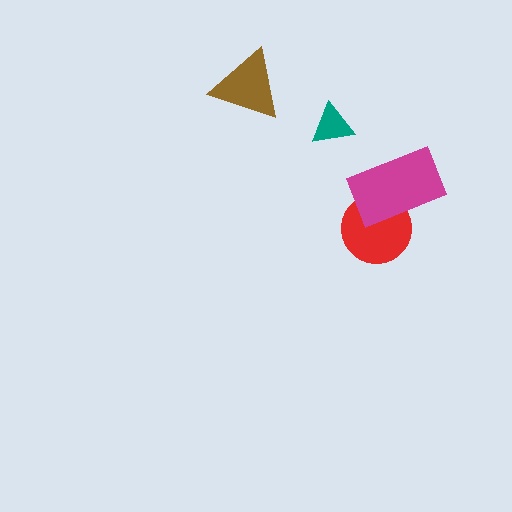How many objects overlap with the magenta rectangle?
1 object overlaps with the magenta rectangle.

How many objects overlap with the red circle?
1 object overlaps with the red circle.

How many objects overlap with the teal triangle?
0 objects overlap with the teal triangle.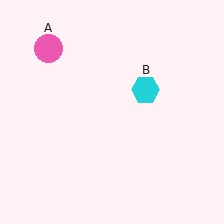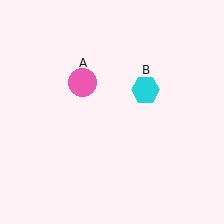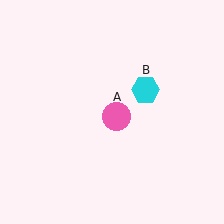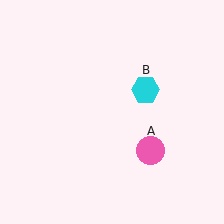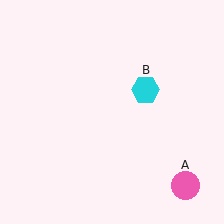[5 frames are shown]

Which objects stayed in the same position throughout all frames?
Cyan hexagon (object B) remained stationary.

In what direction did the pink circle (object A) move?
The pink circle (object A) moved down and to the right.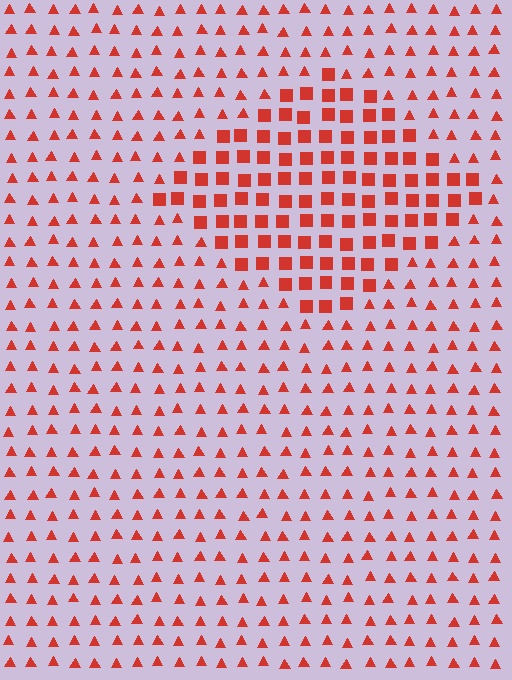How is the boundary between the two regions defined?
The boundary is defined by a change in element shape: squares inside vs. triangles outside. All elements share the same color and spacing.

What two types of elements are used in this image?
The image uses squares inside the diamond region and triangles outside it.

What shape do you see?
I see a diamond.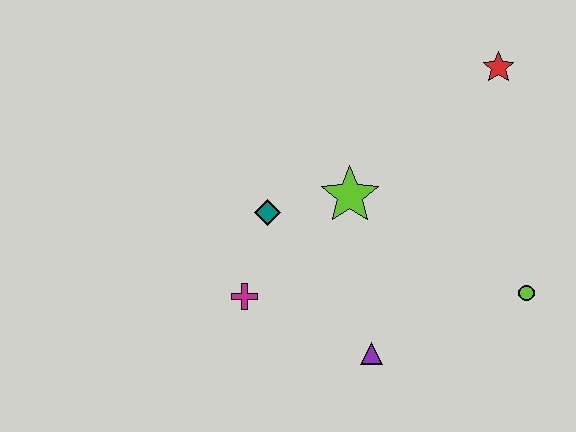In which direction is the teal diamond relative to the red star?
The teal diamond is to the left of the red star.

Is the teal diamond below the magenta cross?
No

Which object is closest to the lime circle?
The purple triangle is closest to the lime circle.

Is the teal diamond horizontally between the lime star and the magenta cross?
Yes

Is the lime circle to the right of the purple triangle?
Yes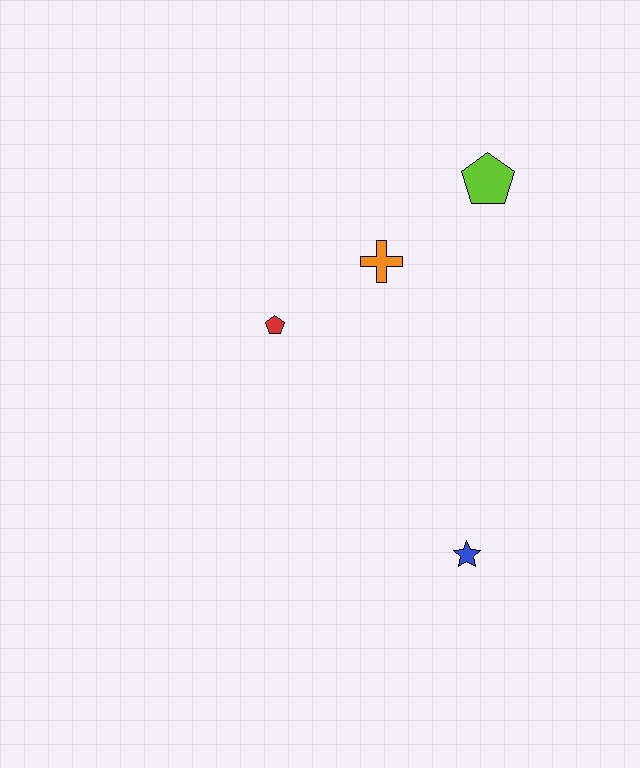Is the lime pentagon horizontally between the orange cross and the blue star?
No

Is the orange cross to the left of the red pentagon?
No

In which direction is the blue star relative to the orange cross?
The blue star is below the orange cross.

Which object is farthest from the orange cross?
The blue star is farthest from the orange cross.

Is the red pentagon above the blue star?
Yes